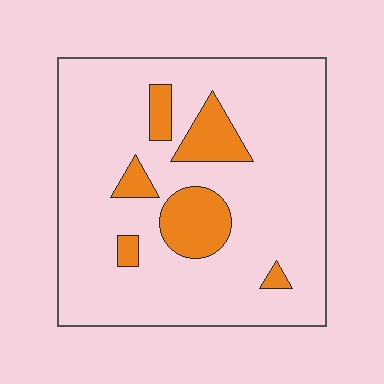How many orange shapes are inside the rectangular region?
6.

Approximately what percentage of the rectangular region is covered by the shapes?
Approximately 15%.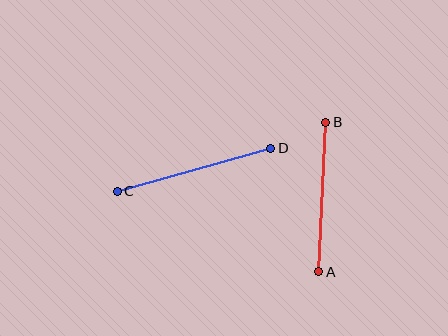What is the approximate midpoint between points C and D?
The midpoint is at approximately (194, 170) pixels.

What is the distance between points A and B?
The distance is approximately 149 pixels.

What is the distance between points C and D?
The distance is approximately 160 pixels.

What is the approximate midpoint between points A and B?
The midpoint is at approximately (322, 197) pixels.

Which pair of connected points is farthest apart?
Points C and D are farthest apart.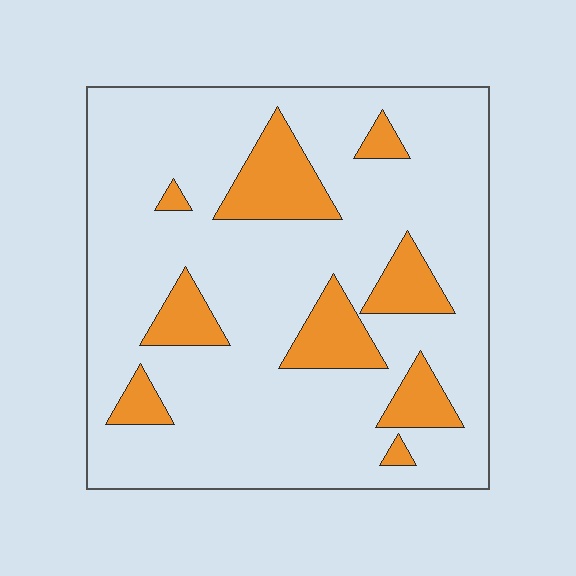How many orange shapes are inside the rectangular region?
9.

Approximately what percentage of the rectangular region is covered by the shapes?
Approximately 20%.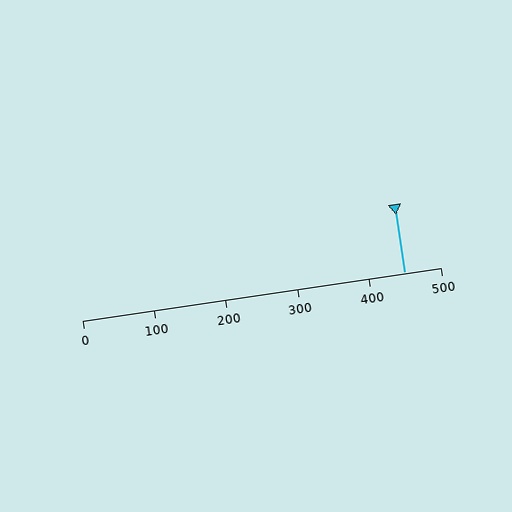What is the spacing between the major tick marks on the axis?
The major ticks are spaced 100 apart.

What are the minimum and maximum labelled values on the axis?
The axis runs from 0 to 500.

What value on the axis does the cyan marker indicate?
The marker indicates approximately 450.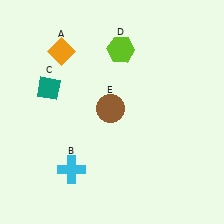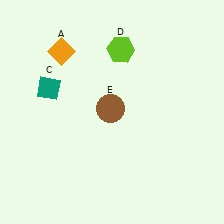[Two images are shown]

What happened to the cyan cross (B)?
The cyan cross (B) was removed in Image 2. It was in the bottom-left area of Image 1.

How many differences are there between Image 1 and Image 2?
There is 1 difference between the two images.